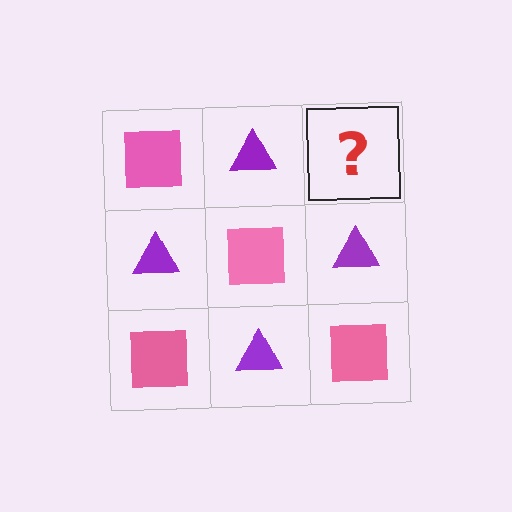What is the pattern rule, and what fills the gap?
The rule is that it alternates pink square and purple triangle in a checkerboard pattern. The gap should be filled with a pink square.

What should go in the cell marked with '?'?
The missing cell should contain a pink square.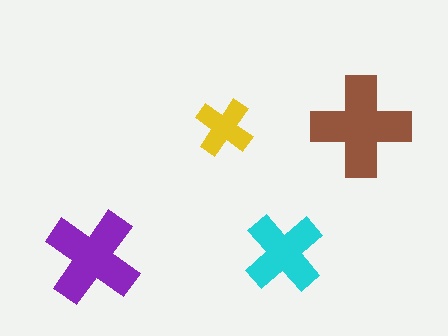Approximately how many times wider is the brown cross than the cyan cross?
About 1.5 times wider.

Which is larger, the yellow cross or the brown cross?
The brown one.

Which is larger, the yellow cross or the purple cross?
The purple one.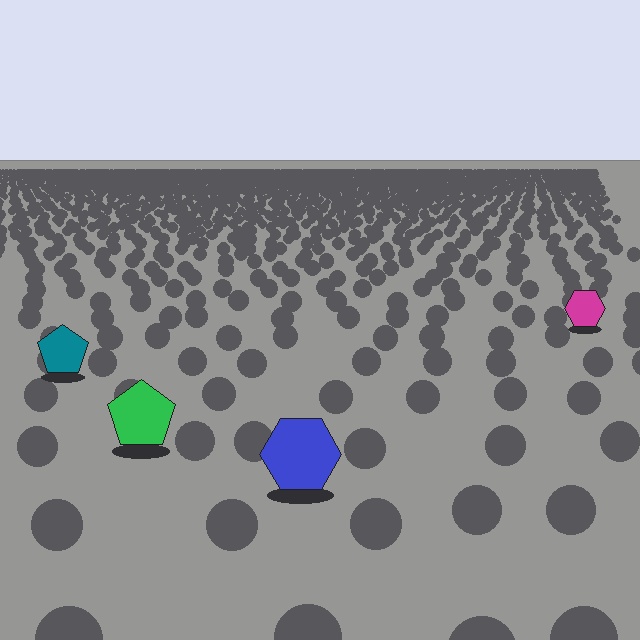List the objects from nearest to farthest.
From nearest to farthest: the blue hexagon, the green pentagon, the teal pentagon, the magenta hexagon.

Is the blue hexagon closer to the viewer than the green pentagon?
Yes. The blue hexagon is closer — you can tell from the texture gradient: the ground texture is coarser near it.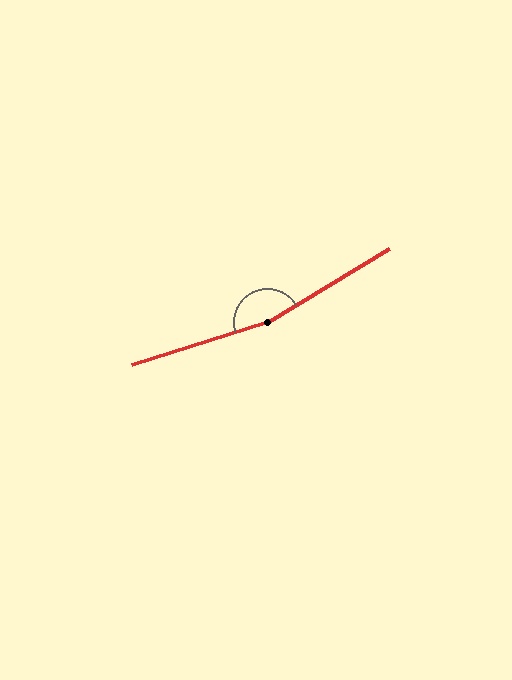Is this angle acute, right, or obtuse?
It is obtuse.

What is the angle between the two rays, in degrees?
Approximately 166 degrees.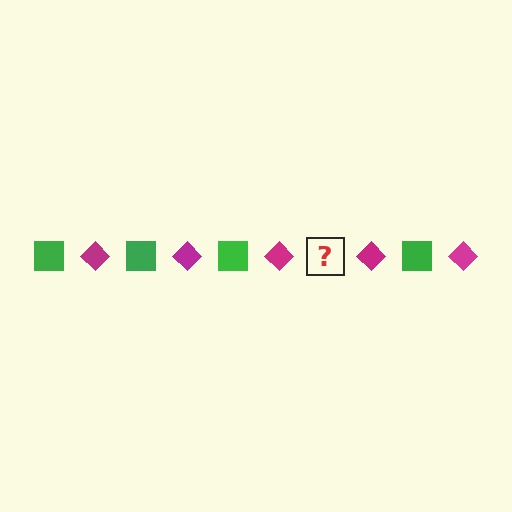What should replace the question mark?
The question mark should be replaced with a green square.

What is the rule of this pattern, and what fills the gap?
The rule is that the pattern alternates between green square and magenta diamond. The gap should be filled with a green square.